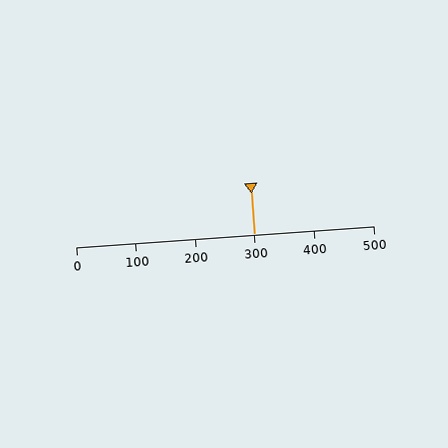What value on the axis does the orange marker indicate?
The marker indicates approximately 300.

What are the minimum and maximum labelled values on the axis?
The axis runs from 0 to 500.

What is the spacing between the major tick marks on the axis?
The major ticks are spaced 100 apart.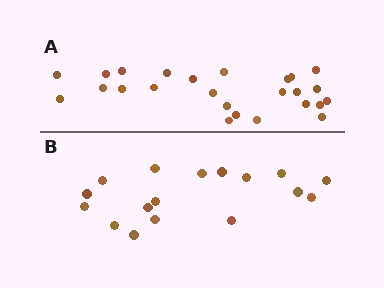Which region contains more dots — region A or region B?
Region A (the top region) has more dots.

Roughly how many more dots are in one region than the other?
Region A has roughly 8 or so more dots than region B.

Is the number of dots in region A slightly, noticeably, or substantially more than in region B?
Region A has substantially more. The ratio is roughly 1.5 to 1.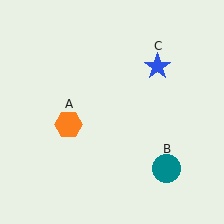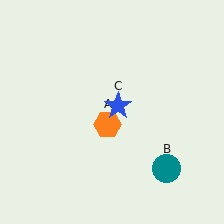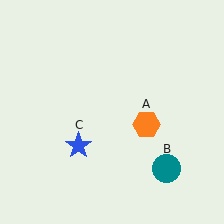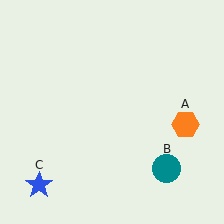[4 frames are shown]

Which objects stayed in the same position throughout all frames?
Teal circle (object B) remained stationary.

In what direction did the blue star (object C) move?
The blue star (object C) moved down and to the left.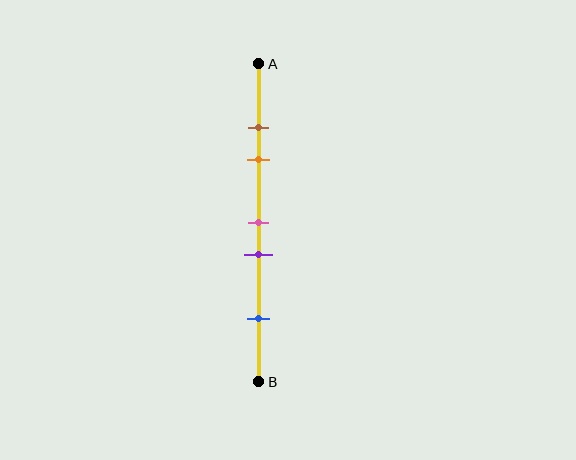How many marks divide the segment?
There are 5 marks dividing the segment.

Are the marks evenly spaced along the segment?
No, the marks are not evenly spaced.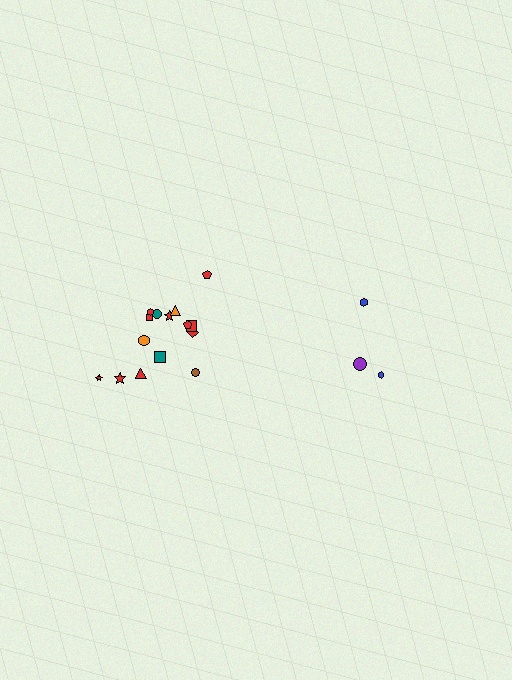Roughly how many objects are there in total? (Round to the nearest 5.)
Roughly 20 objects in total.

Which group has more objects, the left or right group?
The left group.